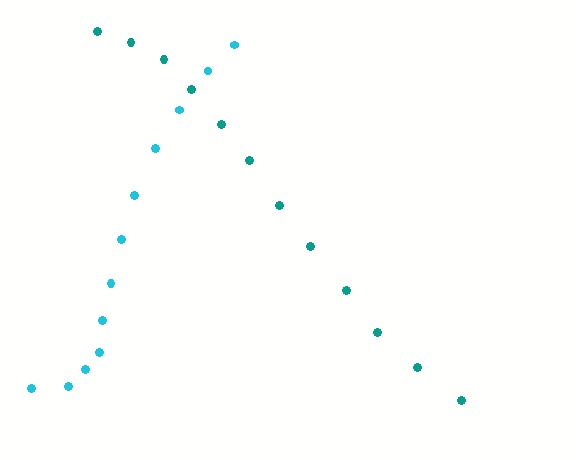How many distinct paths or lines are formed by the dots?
There are 2 distinct paths.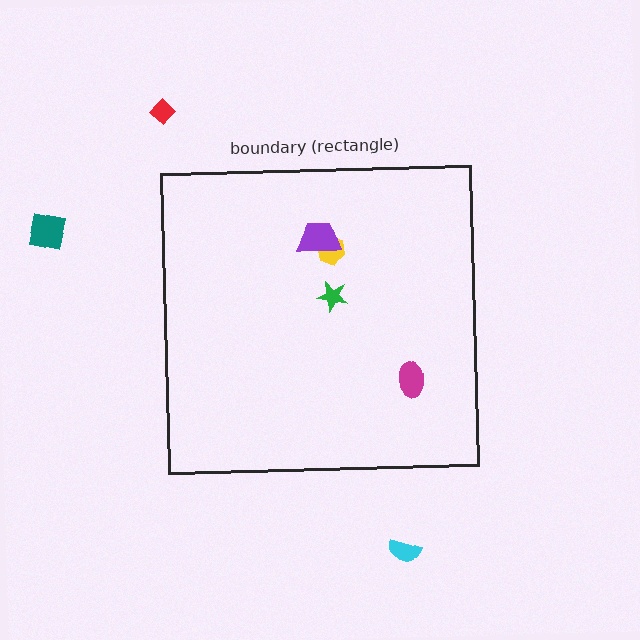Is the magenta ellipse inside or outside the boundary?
Inside.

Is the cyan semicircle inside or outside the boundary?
Outside.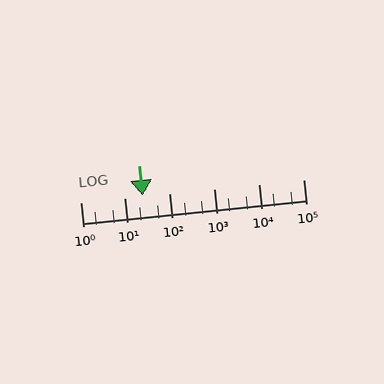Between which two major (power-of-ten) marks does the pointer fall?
The pointer is between 10 and 100.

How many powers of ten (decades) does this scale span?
The scale spans 5 decades, from 1 to 100000.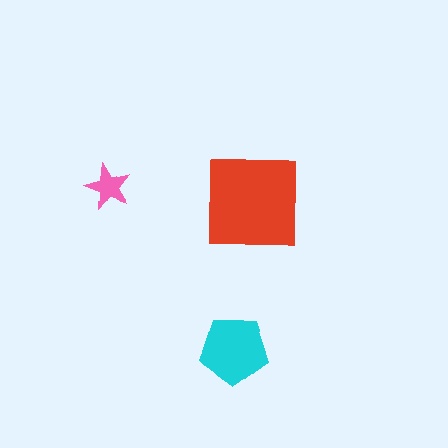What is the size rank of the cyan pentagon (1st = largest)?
2nd.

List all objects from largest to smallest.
The red square, the cyan pentagon, the pink star.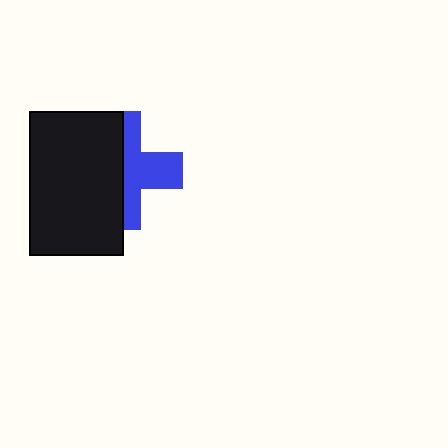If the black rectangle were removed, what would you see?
You would see the complete blue cross.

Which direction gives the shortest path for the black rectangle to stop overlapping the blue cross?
Moving left gives the shortest separation.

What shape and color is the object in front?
The object in front is a black rectangle.